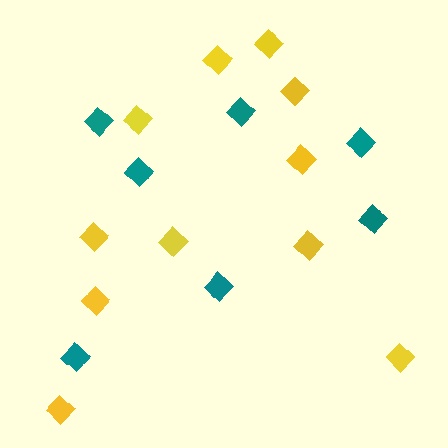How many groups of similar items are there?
There are 2 groups: one group of teal diamonds (7) and one group of yellow diamonds (11).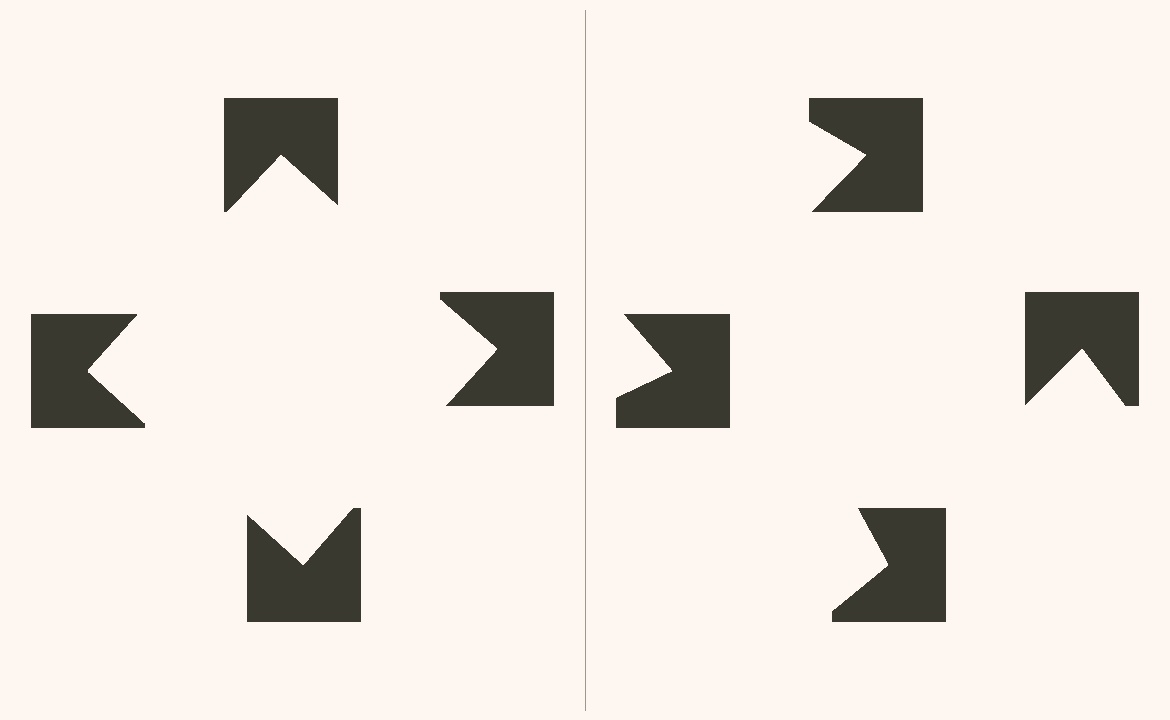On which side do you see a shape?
An illusory square appears on the left side. On the right side the wedge cuts are rotated, so no coherent shape forms.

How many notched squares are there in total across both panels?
8 — 4 on each side.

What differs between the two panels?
The notched squares are positioned identically on both sides; only the wedge orientations differ. On the left they align to a square; on the right they are misaligned.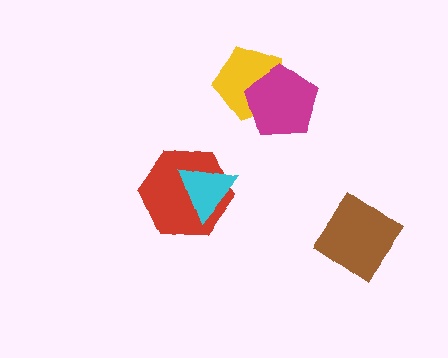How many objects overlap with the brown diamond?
0 objects overlap with the brown diamond.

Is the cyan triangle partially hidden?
No, no other shape covers it.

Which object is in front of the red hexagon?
The cyan triangle is in front of the red hexagon.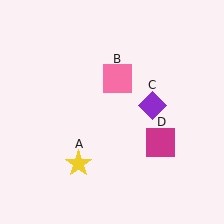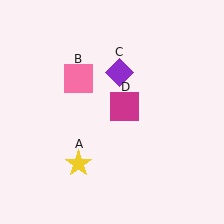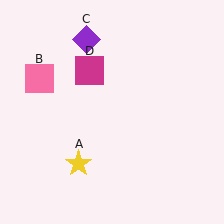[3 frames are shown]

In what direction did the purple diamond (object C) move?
The purple diamond (object C) moved up and to the left.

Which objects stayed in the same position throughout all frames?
Yellow star (object A) remained stationary.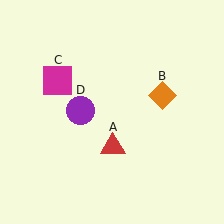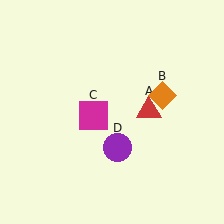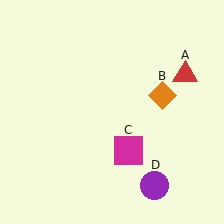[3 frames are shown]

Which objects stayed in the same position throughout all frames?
Orange diamond (object B) remained stationary.